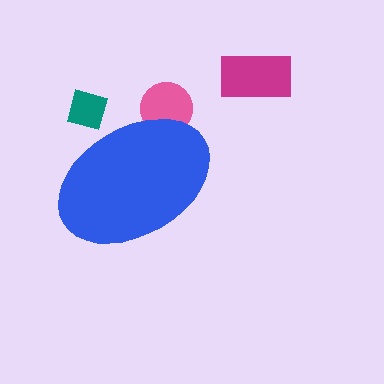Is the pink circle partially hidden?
Yes, the pink circle is partially hidden behind the blue ellipse.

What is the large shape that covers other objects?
A blue ellipse.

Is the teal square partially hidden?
Yes, the teal square is partially hidden behind the blue ellipse.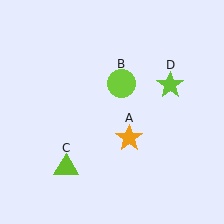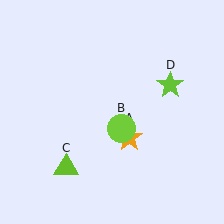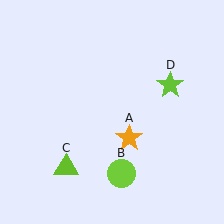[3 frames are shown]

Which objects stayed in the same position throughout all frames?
Orange star (object A) and lime triangle (object C) and lime star (object D) remained stationary.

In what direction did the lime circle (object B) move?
The lime circle (object B) moved down.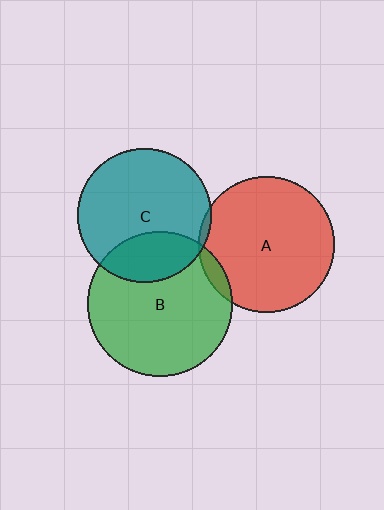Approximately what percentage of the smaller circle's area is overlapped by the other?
Approximately 25%.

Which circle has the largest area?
Circle B (green).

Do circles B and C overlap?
Yes.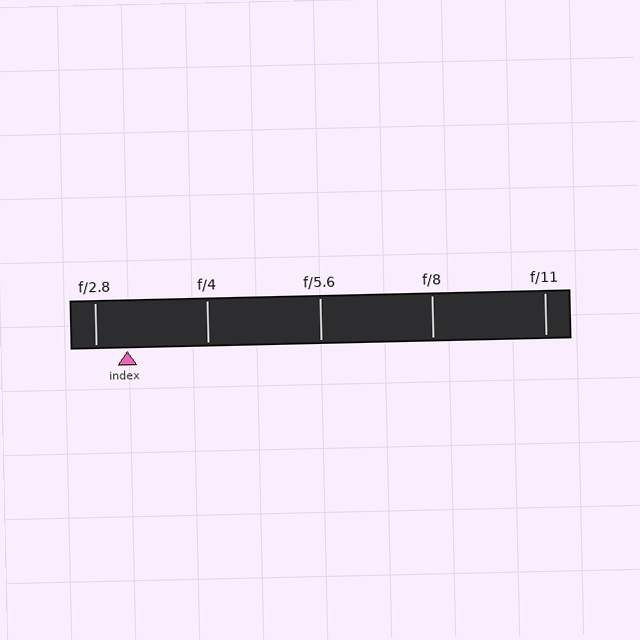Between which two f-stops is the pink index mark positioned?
The index mark is between f/2.8 and f/4.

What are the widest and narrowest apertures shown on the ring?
The widest aperture shown is f/2.8 and the narrowest is f/11.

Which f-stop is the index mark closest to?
The index mark is closest to f/2.8.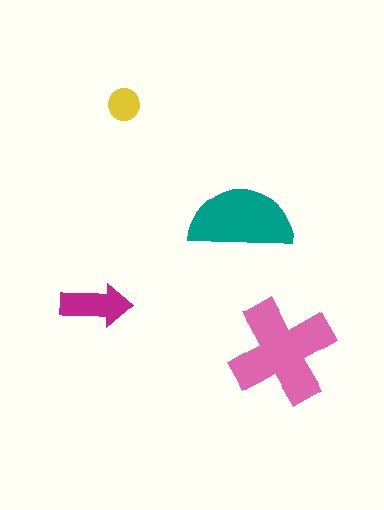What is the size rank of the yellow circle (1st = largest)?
4th.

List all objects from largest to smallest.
The pink cross, the teal semicircle, the magenta arrow, the yellow circle.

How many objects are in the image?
There are 4 objects in the image.